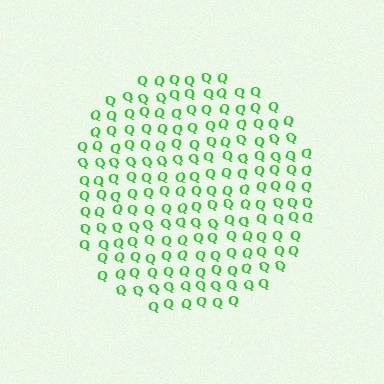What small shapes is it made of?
It is made of small letter Q's.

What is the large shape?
The large shape is a circle.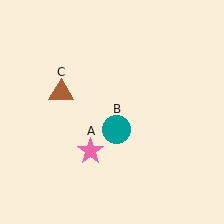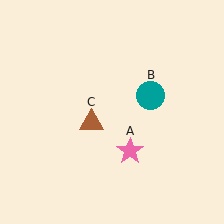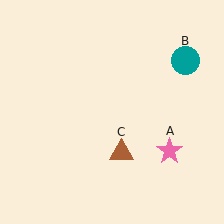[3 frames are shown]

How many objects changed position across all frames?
3 objects changed position: pink star (object A), teal circle (object B), brown triangle (object C).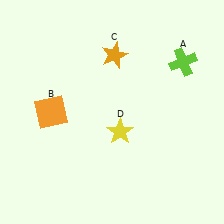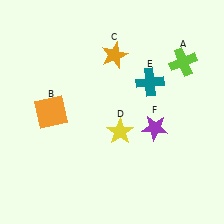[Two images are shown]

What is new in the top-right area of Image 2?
A teal cross (E) was added in the top-right area of Image 2.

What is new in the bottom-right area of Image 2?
A purple star (F) was added in the bottom-right area of Image 2.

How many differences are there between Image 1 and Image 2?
There are 2 differences between the two images.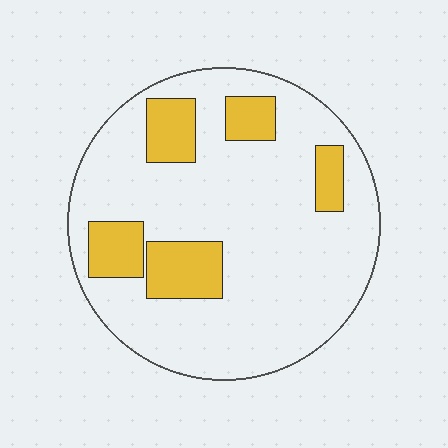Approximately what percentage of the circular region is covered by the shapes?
Approximately 20%.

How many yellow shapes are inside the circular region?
5.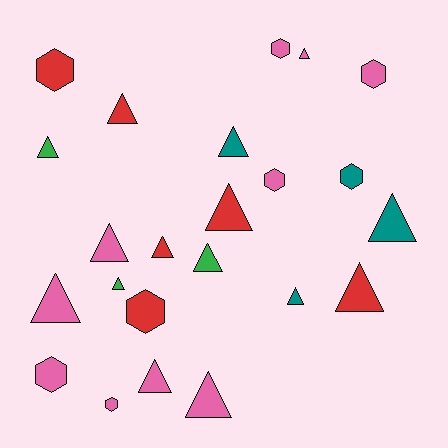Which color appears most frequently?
Pink, with 10 objects.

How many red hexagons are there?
There are 2 red hexagons.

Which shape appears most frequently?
Triangle, with 15 objects.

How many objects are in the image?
There are 23 objects.